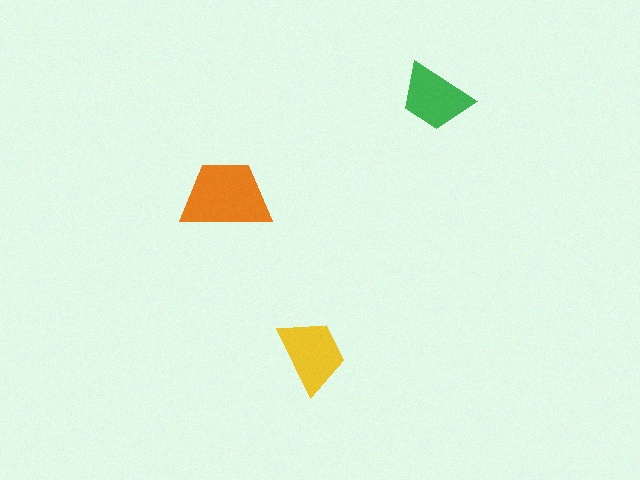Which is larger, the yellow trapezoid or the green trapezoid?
The yellow one.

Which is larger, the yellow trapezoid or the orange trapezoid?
The orange one.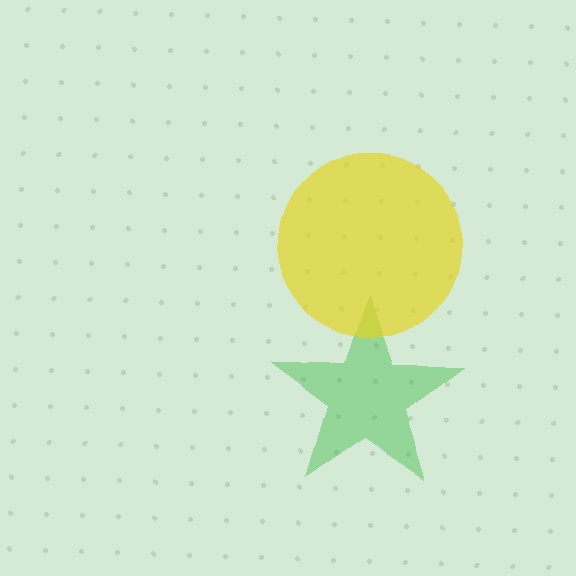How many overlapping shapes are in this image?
There are 2 overlapping shapes in the image.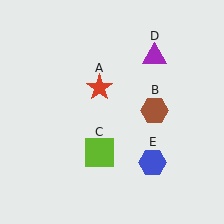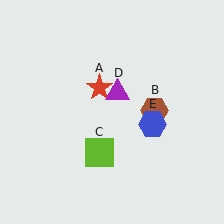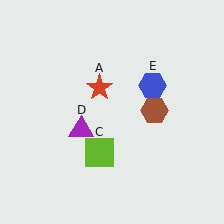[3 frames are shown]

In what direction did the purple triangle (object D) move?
The purple triangle (object D) moved down and to the left.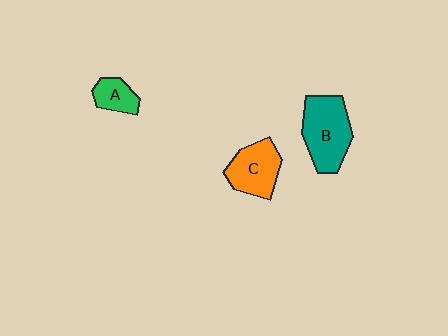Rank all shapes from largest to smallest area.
From largest to smallest: B (teal), C (orange), A (green).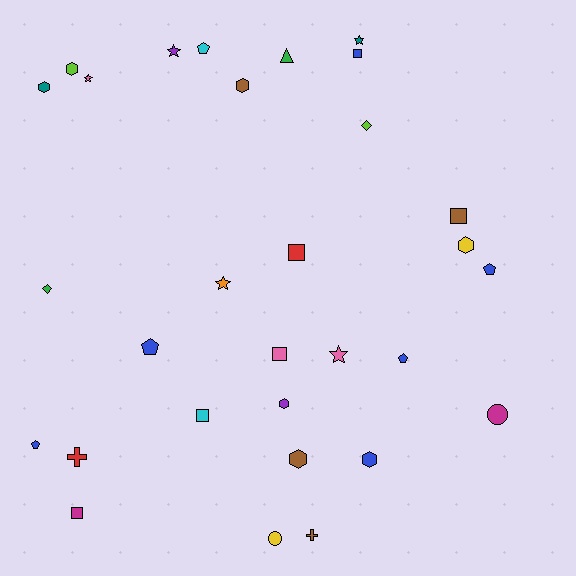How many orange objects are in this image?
There is 1 orange object.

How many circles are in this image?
There are 2 circles.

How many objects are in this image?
There are 30 objects.